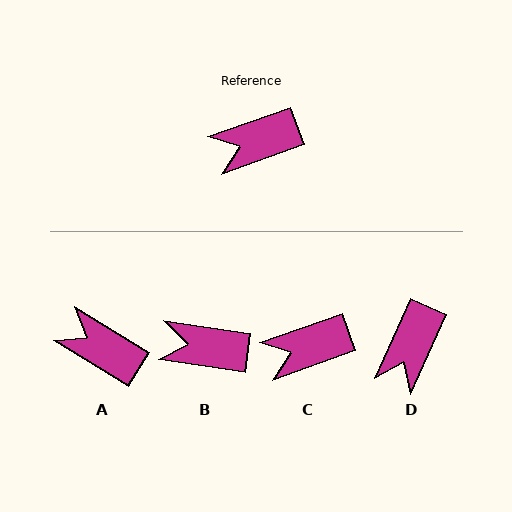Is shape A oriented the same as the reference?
No, it is off by about 51 degrees.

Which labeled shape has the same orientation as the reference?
C.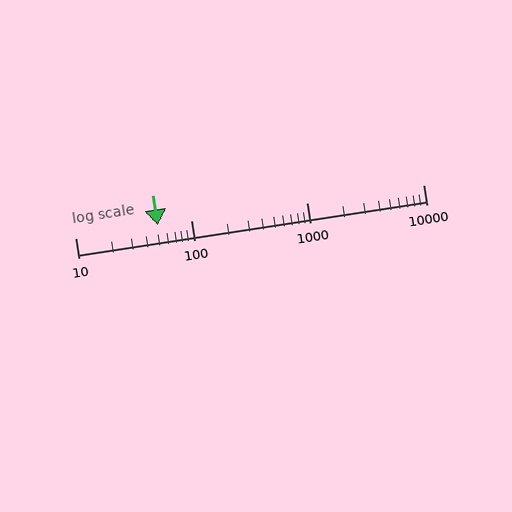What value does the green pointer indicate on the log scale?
The pointer indicates approximately 51.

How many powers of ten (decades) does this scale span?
The scale spans 3 decades, from 10 to 10000.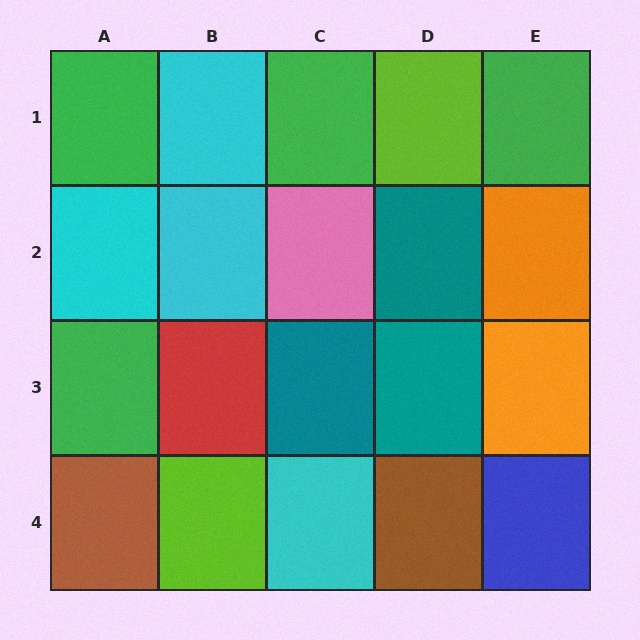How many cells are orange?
2 cells are orange.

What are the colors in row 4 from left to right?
Brown, lime, cyan, brown, blue.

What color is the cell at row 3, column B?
Red.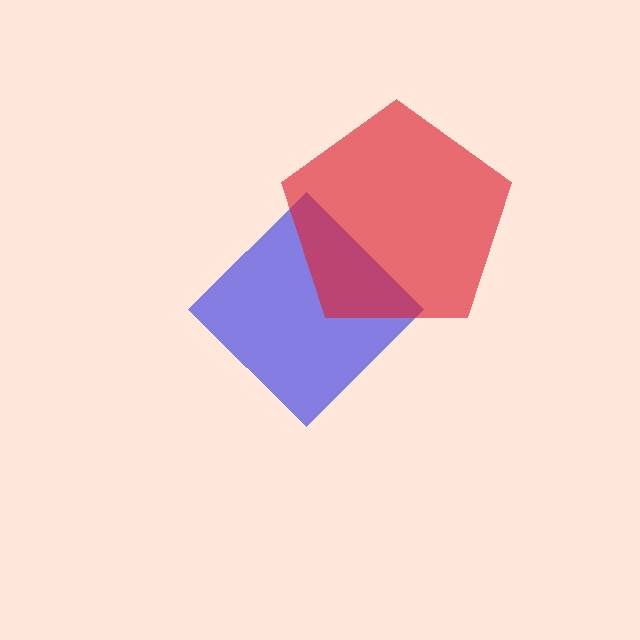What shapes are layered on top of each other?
The layered shapes are: a blue diamond, a red pentagon.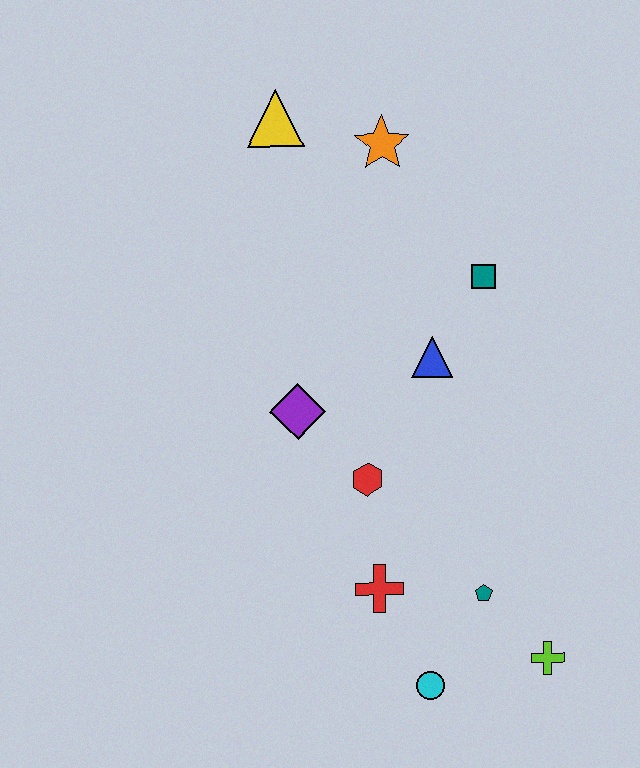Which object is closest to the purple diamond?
The red hexagon is closest to the purple diamond.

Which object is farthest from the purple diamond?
The lime cross is farthest from the purple diamond.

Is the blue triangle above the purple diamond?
Yes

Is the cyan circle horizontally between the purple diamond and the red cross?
No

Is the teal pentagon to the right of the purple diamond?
Yes